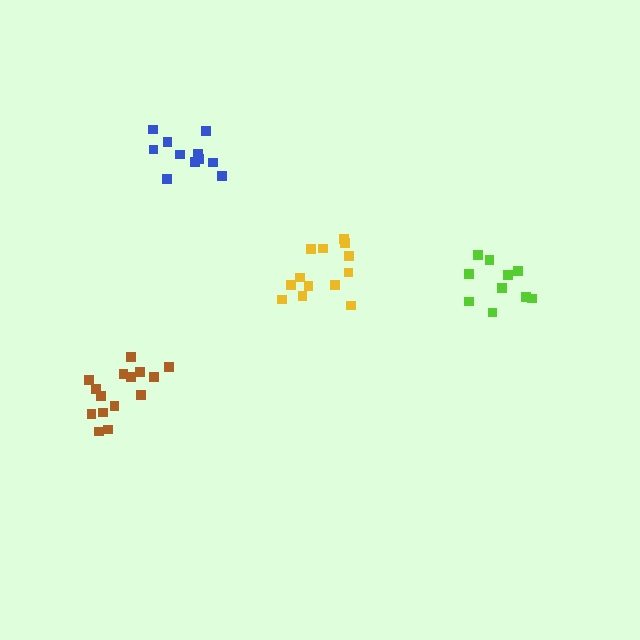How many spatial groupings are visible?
There are 4 spatial groupings.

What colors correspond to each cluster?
The clusters are colored: brown, lime, yellow, blue.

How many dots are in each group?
Group 1: 15 dots, Group 2: 10 dots, Group 3: 13 dots, Group 4: 11 dots (49 total).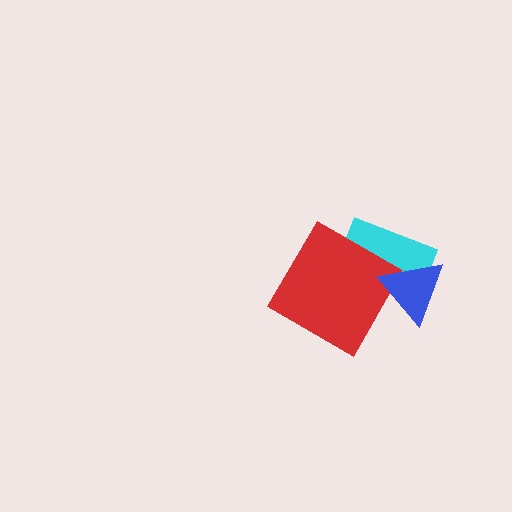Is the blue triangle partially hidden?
No, no other shape covers it.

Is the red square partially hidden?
Yes, it is partially covered by another shape.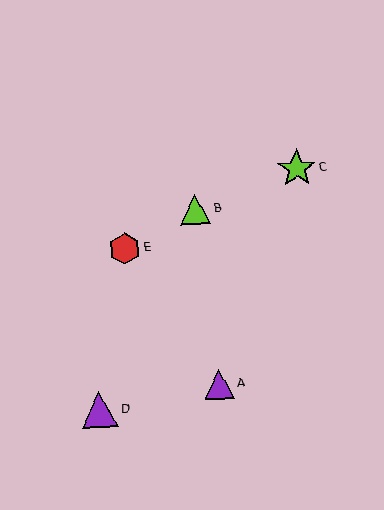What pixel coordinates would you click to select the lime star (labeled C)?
Click at (297, 169) to select the lime star C.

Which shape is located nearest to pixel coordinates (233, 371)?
The purple triangle (labeled A) at (219, 384) is nearest to that location.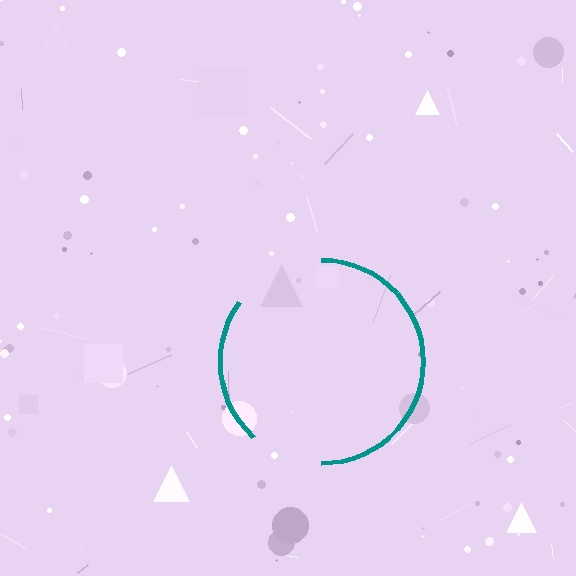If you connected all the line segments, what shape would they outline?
They would outline a circle.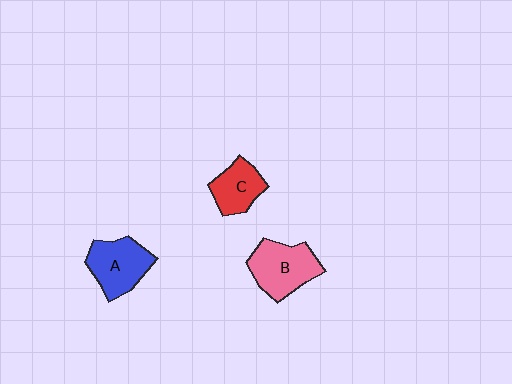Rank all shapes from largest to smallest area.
From largest to smallest: B (pink), A (blue), C (red).